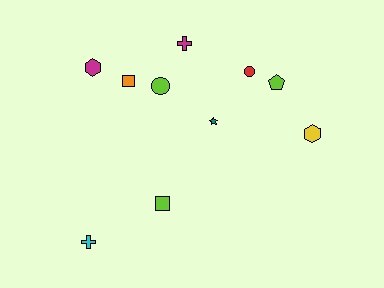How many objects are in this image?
There are 10 objects.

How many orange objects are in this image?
There is 1 orange object.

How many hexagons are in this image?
There are 2 hexagons.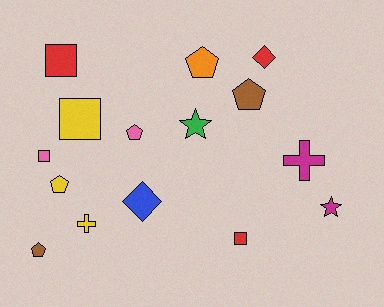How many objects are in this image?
There are 15 objects.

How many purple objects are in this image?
There are no purple objects.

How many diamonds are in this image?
There are 2 diamonds.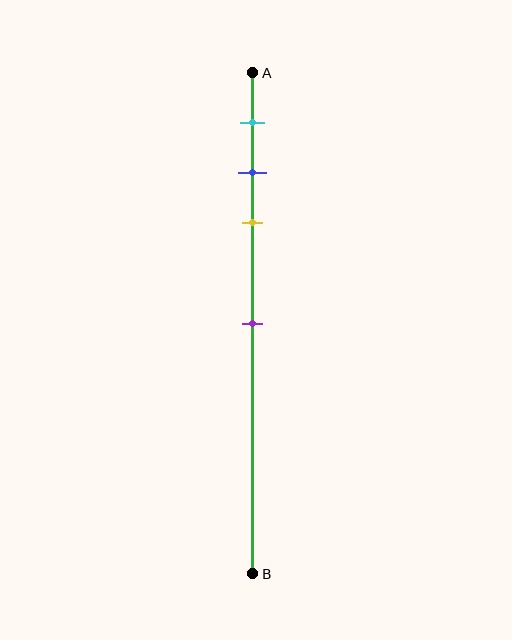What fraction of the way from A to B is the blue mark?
The blue mark is approximately 20% (0.2) of the way from A to B.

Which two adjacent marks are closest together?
The blue and yellow marks are the closest adjacent pair.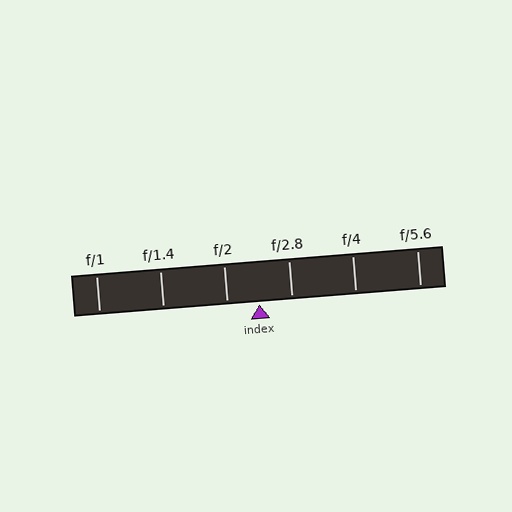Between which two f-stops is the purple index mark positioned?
The index mark is between f/2 and f/2.8.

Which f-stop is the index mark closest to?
The index mark is closest to f/2.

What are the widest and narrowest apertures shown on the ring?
The widest aperture shown is f/1 and the narrowest is f/5.6.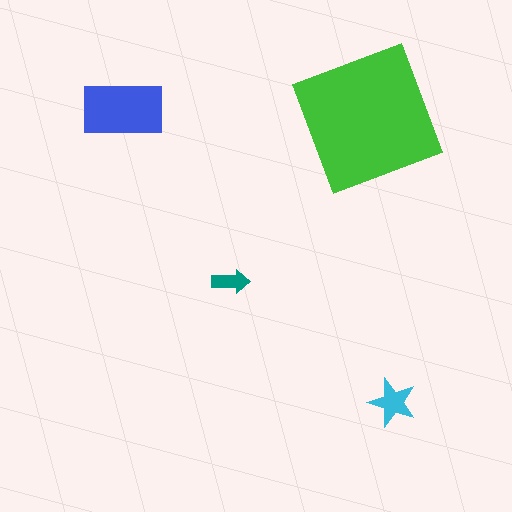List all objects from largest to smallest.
The green square, the blue rectangle, the cyan star, the teal arrow.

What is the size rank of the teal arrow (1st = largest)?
4th.